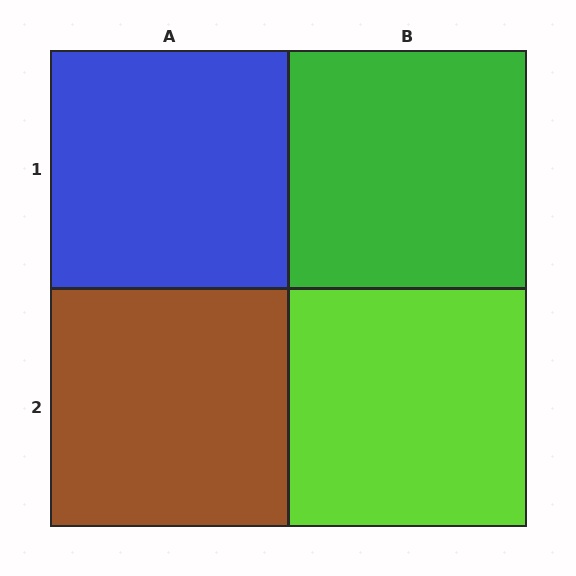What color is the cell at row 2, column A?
Brown.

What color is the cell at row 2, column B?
Lime.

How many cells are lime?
1 cell is lime.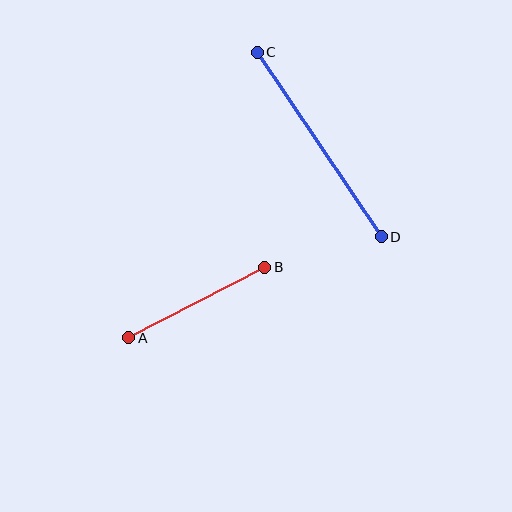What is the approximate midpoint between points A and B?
The midpoint is at approximately (197, 302) pixels.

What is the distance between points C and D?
The distance is approximately 222 pixels.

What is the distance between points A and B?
The distance is approximately 153 pixels.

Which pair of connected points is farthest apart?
Points C and D are farthest apart.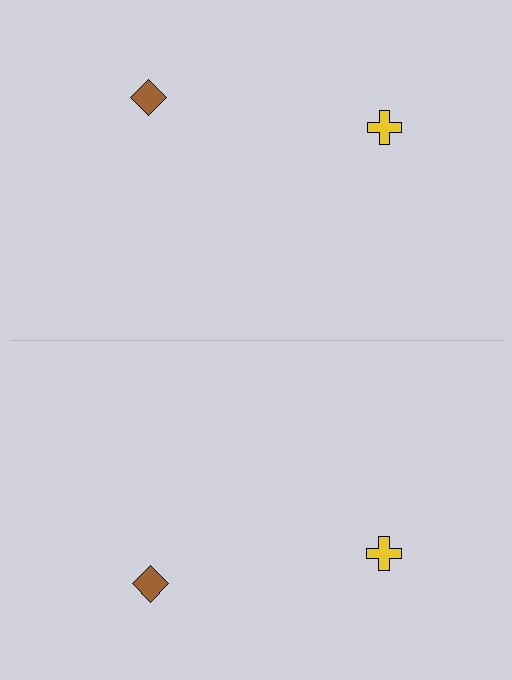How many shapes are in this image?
There are 4 shapes in this image.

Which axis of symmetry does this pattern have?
The pattern has a horizontal axis of symmetry running through the center of the image.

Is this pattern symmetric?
Yes, this pattern has bilateral (reflection) symmetry.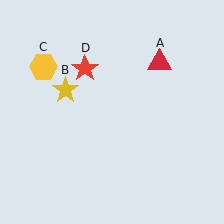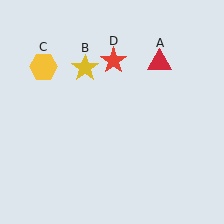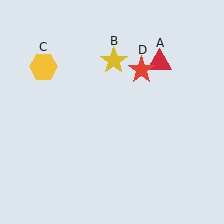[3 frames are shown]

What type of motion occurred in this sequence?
The yellow star (object B), red star (object D) rotated clockwise around the center of the scene.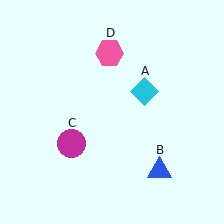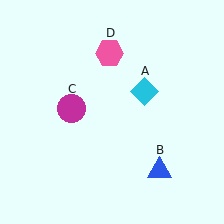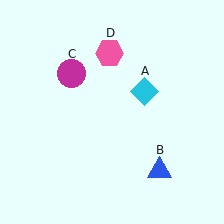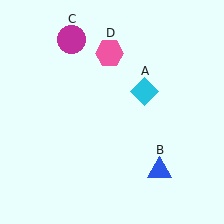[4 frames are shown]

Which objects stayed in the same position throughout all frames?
Cyan diamond (object A) and blue triangle (object B) and pink hexagon (object D) remained stationary.